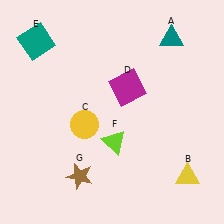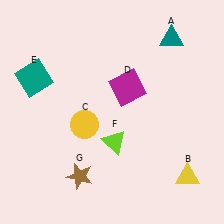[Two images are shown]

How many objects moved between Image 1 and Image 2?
1 object moved between the two images.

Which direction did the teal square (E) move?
The teal square (E) moved down.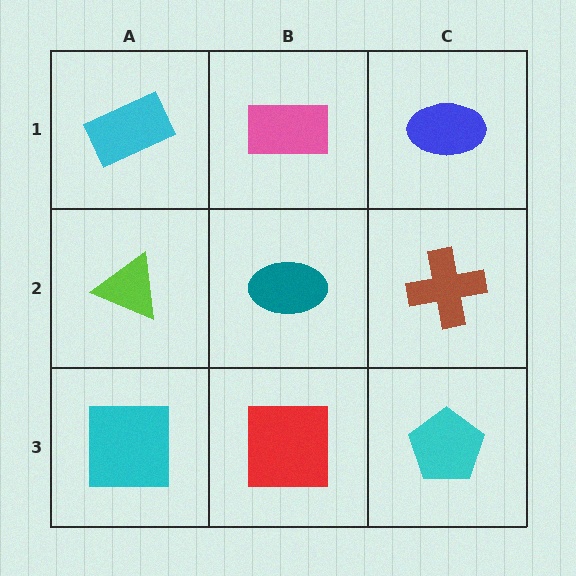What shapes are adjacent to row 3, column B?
A teal ellipse (row 2, column B), a cyan square (row 3, column A), a cyan pentagon (row 3, column C).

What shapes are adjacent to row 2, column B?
A pink rectangle (row 1, column B), a red square (row 3, column B), a lime triangle (row 2, column A), a brown cross (row 2, column C).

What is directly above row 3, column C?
A brown cross.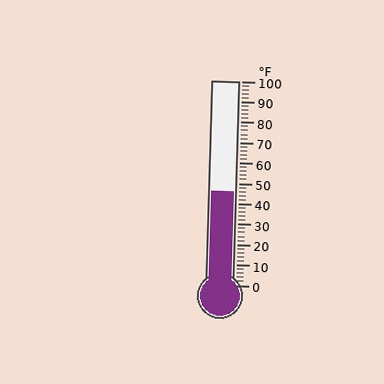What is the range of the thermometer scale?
The thermometer scale ranges from 0°F to 100°F.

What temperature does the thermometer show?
The thermometer shows approximately 46°F.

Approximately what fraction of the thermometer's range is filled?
The thermometer is filled to approximately 45% of its range.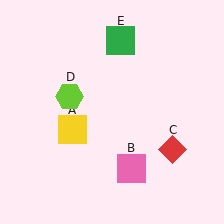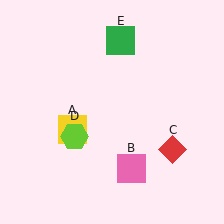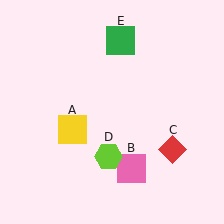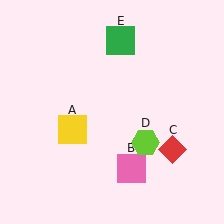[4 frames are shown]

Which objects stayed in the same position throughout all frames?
Yellow square (object A) and pink square (object B) and red diamond (object C) and green square (object E) remained stationary.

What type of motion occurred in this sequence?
The lime hexagon (object D) rotated counterclockwise around the center of the scene.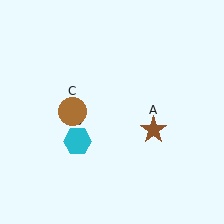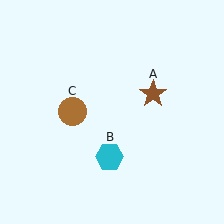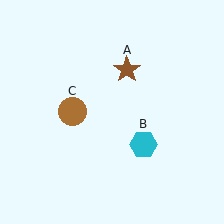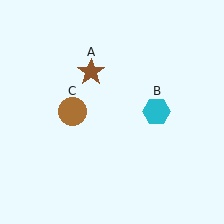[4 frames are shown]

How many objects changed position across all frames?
2 objects changed position: brown star (object A), cyan hexagon (object B).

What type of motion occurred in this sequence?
The brown star (object A), cyan hexagon (object B) rotated counterclockwise around the center of the scene.